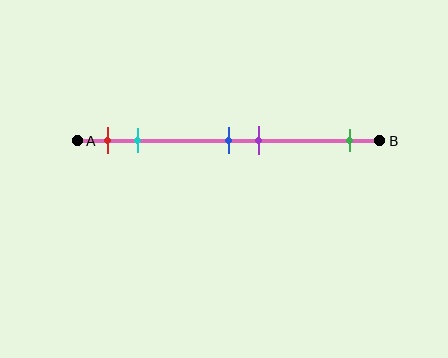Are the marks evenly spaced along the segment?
No, the marks are not evenly spaced.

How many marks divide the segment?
There are 5 marks dividing the segment.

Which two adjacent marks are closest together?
The blue and purple marks are the closest adjacent pair.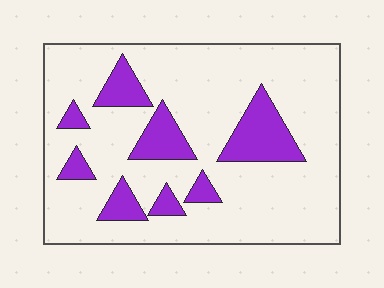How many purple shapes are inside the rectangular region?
8.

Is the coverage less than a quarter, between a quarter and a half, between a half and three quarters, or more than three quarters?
Less than a quarter.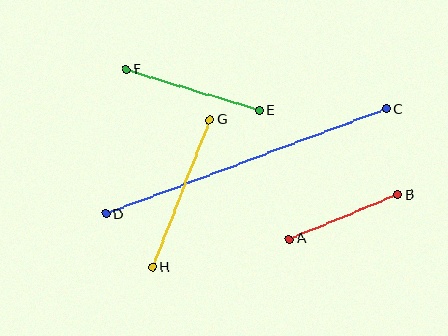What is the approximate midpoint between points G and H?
The midpoint is at approximately (181, 194) pixels.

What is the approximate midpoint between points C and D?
The midpoint is at approximately (246, 161) pixels.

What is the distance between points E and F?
The distance is approximately 139 pixels.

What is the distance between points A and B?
The distance is approximately 117 pixels.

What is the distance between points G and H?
The distance is approximately 158 pixels.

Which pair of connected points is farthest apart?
Points C and D are farthest apart.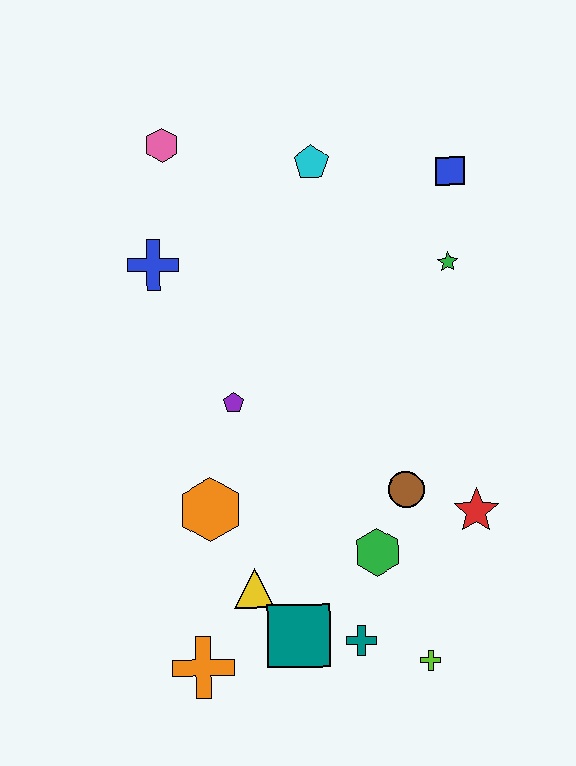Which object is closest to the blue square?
The green star is closest to the blue square.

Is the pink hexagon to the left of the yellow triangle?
Yes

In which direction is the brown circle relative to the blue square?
The brown circle is below the blue square.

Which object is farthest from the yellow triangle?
The blue square is farthest from the yellow triangle.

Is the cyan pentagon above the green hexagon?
Yes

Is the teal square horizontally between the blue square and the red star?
No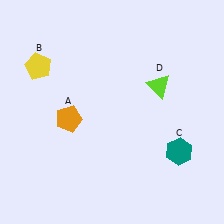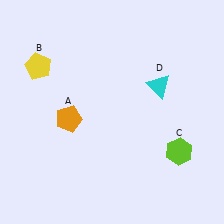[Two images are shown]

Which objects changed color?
C changed from teal to lime. D changed from lime to cyan.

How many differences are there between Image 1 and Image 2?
There are 2 differences between the two images.